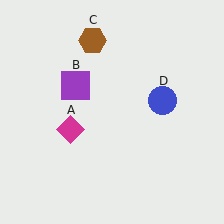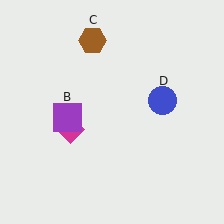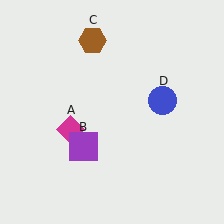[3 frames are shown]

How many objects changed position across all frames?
1 object changed position: purple square (object B).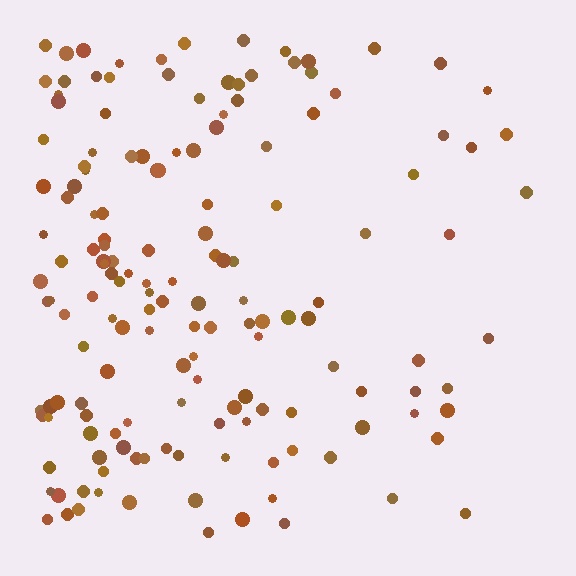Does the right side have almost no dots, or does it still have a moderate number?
Still a moderate number, just noticeably fewer than the left.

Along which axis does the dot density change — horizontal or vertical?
Horizontal.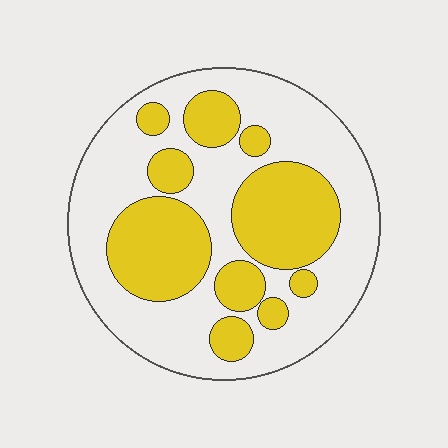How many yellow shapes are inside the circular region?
10.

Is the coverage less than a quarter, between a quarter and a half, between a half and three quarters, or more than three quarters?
Between a quarter and a half.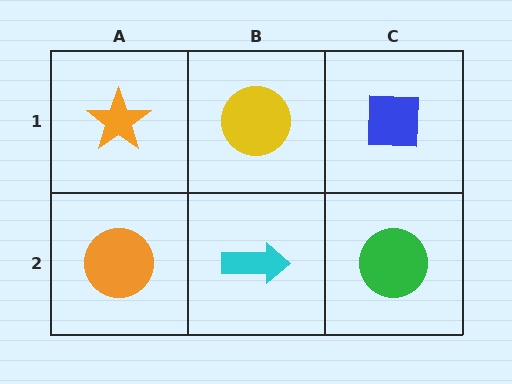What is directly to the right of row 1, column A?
A yellow circle.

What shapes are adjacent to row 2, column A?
An orange star (row 1, column A), a cyan arrow (row 2, column B).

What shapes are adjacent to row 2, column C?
A blue square (row 1, column C), a cyan arrow (row 2, column B).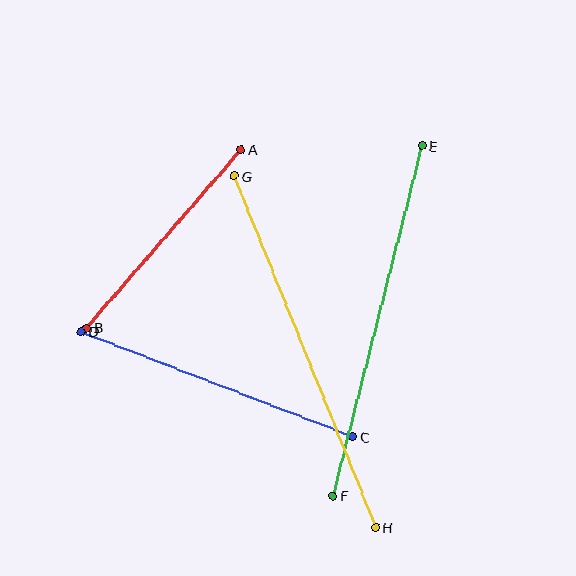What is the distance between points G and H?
The distance is approximately 379 pixels.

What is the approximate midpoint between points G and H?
The midpoint is at approximately (305, 352) pixels.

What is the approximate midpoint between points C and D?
The midpoint is at approximately (217, 384) pixels.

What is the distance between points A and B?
The distance is approximately 236 pixels.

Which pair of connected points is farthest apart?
Points G and H are farthest apart.